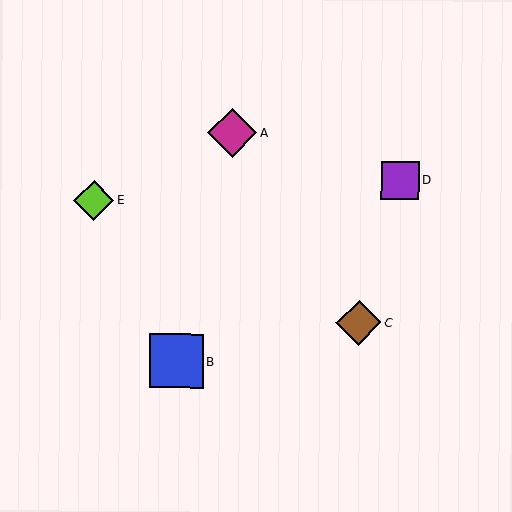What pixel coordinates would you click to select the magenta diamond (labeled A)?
Click at (232, 133) to select the magenta diamond A.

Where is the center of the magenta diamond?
The center of the magenta diamond is at (232, 133).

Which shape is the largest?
The blue square (labeled B) is the largest.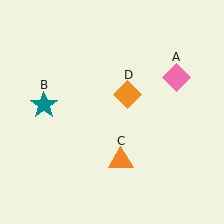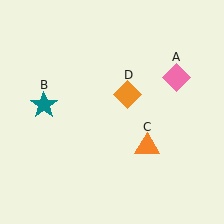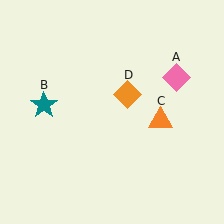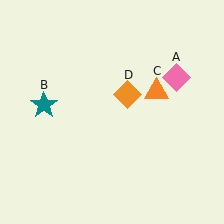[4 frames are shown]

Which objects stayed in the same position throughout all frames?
Pink diamond (object A) and teal star (object B) and orange diamond (object D) remained stationary.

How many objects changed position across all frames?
1 object changed position: orange triangle (object C).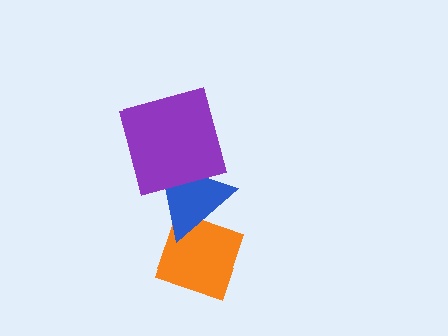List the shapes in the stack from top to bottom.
From top to bottom: the purple square, the blue triangle, the orange diamond.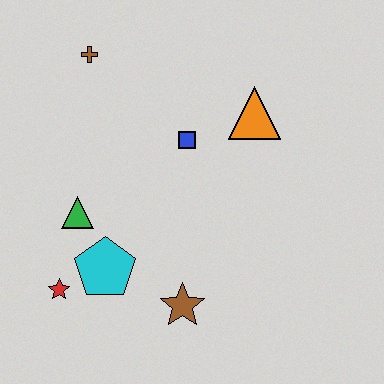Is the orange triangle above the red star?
Yes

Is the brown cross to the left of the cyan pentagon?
Yes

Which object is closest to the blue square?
The orange triangle is closest to the blue square.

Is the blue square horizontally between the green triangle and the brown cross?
No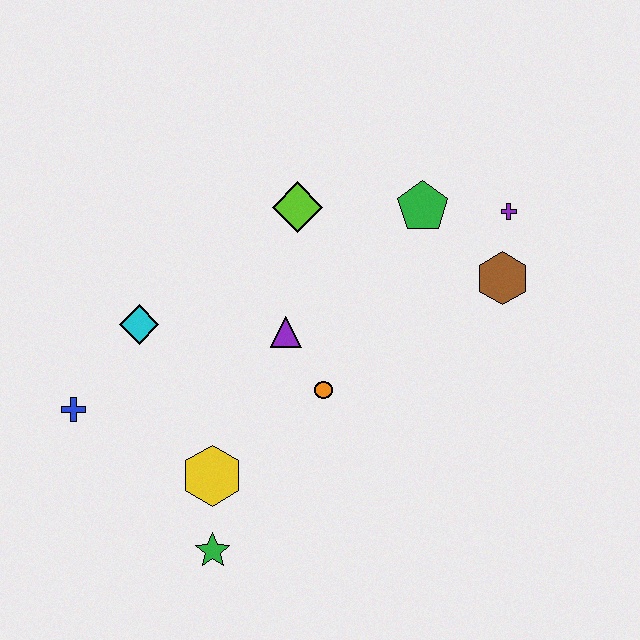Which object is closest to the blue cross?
The cyan diamond is closest to the blue cross.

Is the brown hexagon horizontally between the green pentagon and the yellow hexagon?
No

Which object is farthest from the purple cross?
The blue cross is farthest from the purple cross.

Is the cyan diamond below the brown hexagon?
Yes